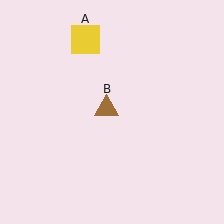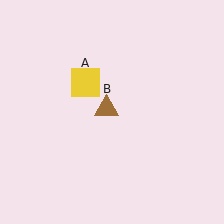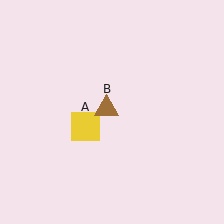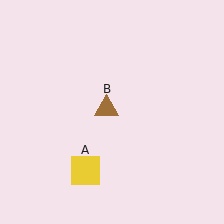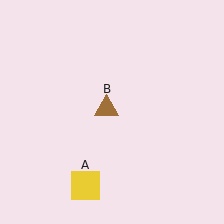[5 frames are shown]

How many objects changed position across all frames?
1 object changed position: yellow square (object A).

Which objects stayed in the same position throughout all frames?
Brown triangle (object B) remained stationary.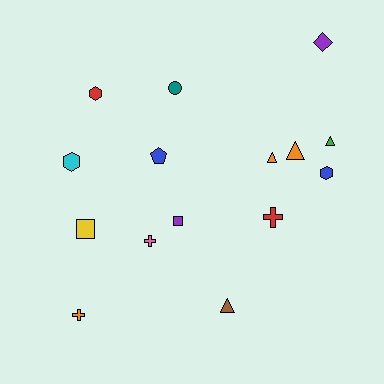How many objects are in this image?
There are 15 objects.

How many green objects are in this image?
There is 1 green object.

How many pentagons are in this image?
There is 1 pentagon.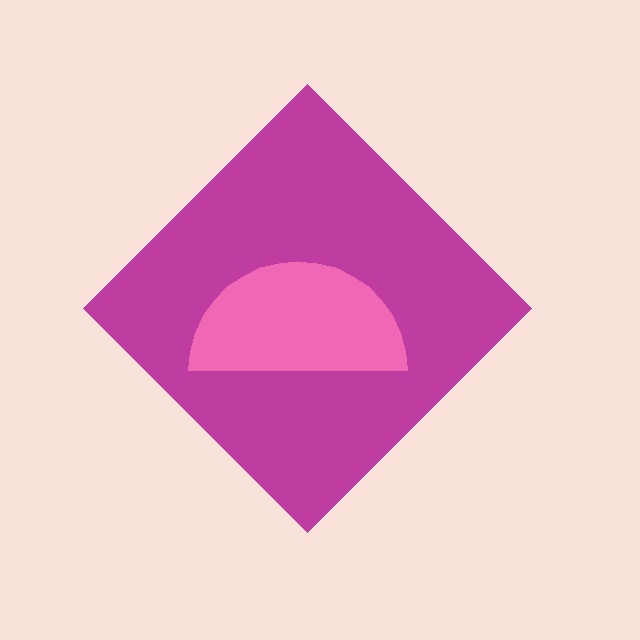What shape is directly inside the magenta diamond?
The pink semicircle.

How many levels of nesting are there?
2.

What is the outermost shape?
The magenta diamond.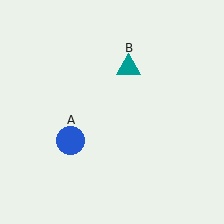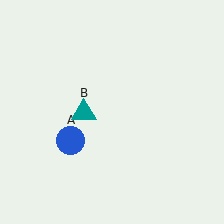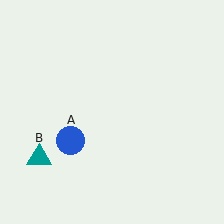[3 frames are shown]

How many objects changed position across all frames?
1 object changed position: teal triangle (object B).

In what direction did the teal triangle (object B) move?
The teal triangle (object B) moved down and to the left.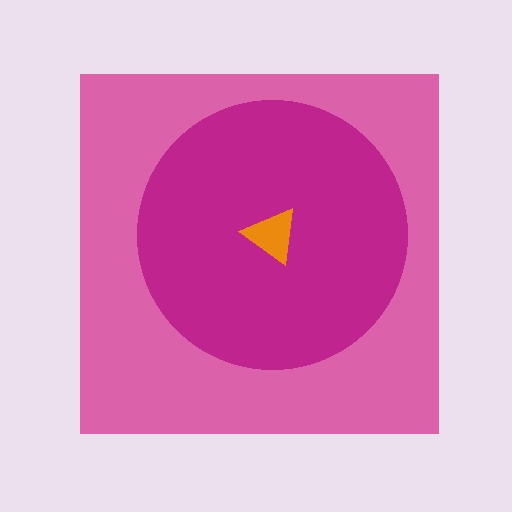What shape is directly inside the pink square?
The magenta circle.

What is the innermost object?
The orange triangle.